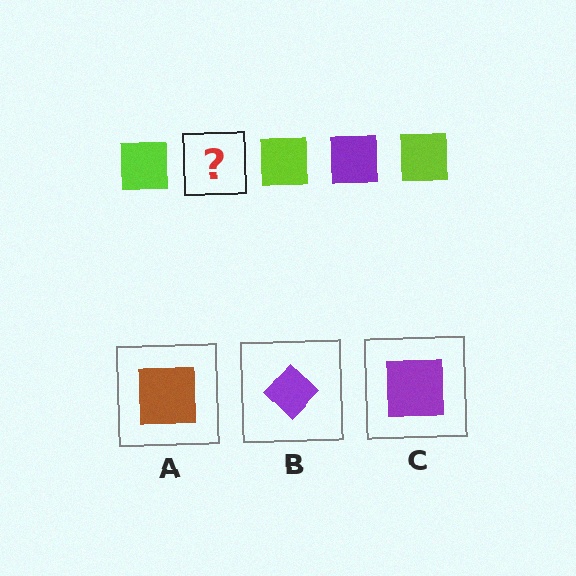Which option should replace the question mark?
Option C.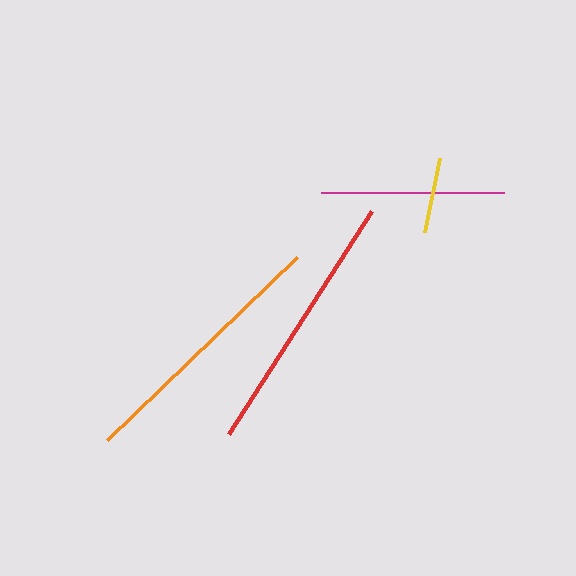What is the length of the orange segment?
The orange segment is approximately 264 pixels long.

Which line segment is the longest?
The red line is the longest at approximately 265 pixels.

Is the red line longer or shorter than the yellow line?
The red line is longer than the yellow line.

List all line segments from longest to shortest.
From longest to shortest: red, orange, magenta, yellow.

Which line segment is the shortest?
The yellow line is the shortest at approximately 76 pixels.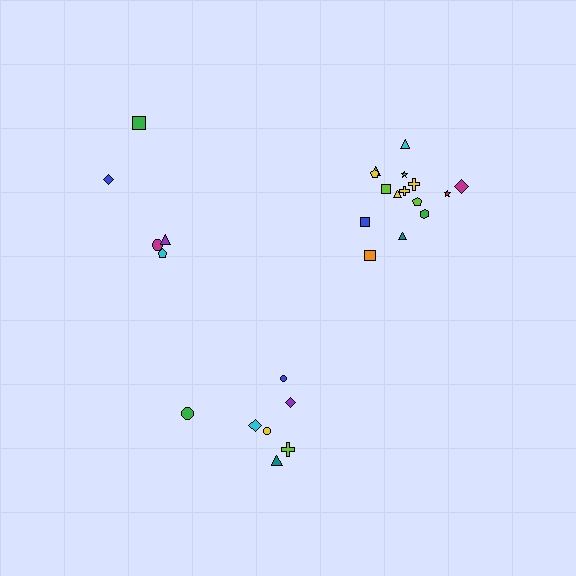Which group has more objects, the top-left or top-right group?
The top-right group.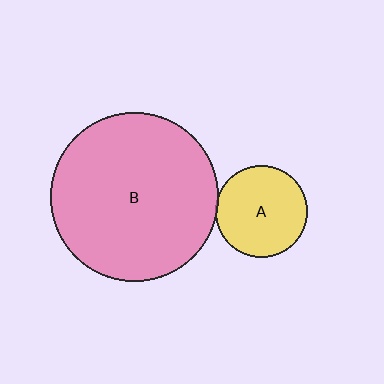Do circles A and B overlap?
Yes.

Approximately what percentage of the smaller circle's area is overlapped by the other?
Approximately 5%.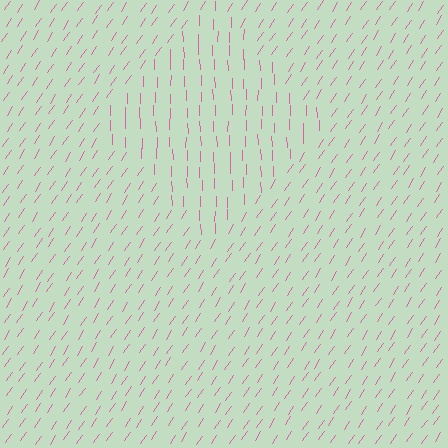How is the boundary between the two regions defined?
The boundary is defined purely by a change in line orientation (approximately 35 degrees difference). All lines are the same color and thickness.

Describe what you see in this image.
The image is filled with small pink line segments. A diamond region in the image has lines oriented differently from the surrounding lines, creating a visible texture boundary.